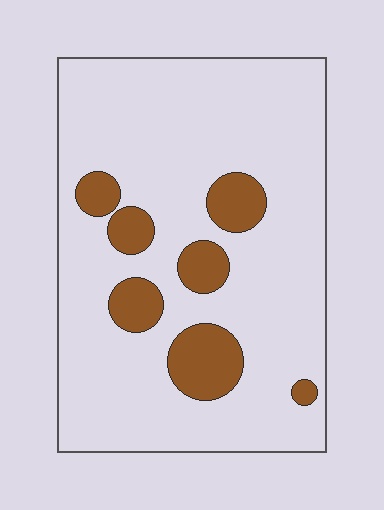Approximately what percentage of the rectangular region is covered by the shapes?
Approximately 15%.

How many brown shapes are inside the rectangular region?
7.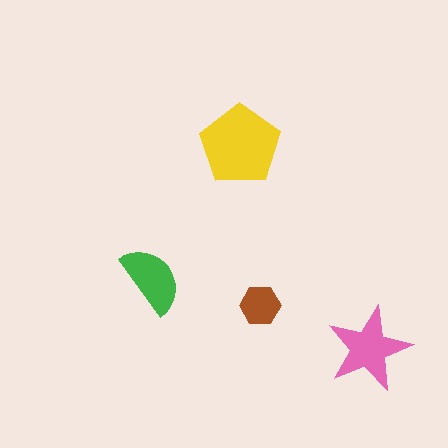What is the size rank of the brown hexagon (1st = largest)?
4th.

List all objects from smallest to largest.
The brown hexagon, the green semicircle, the pink star, the yellow pentagon.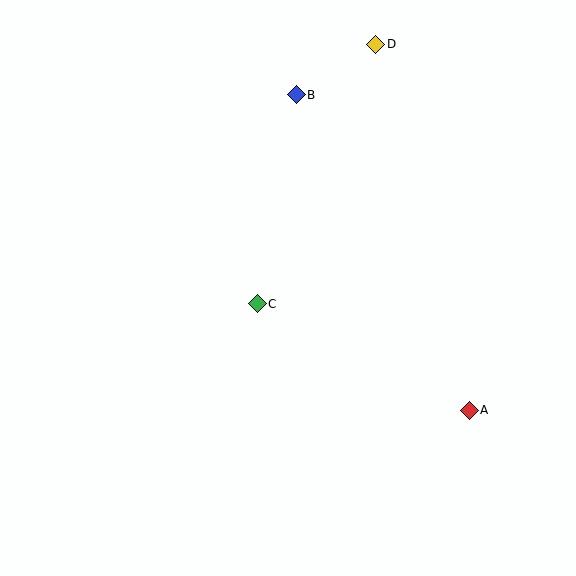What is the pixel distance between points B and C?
The distance between B and C is 213 pixels.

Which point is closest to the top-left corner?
Point B is closest to the top-left corner.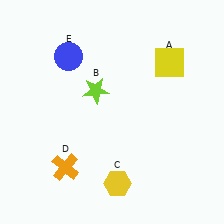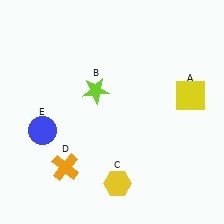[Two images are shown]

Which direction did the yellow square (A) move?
The yellow square (A) moved down.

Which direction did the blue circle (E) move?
The blue circle (E) moved down.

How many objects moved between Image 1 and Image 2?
2 objects moved between the two images.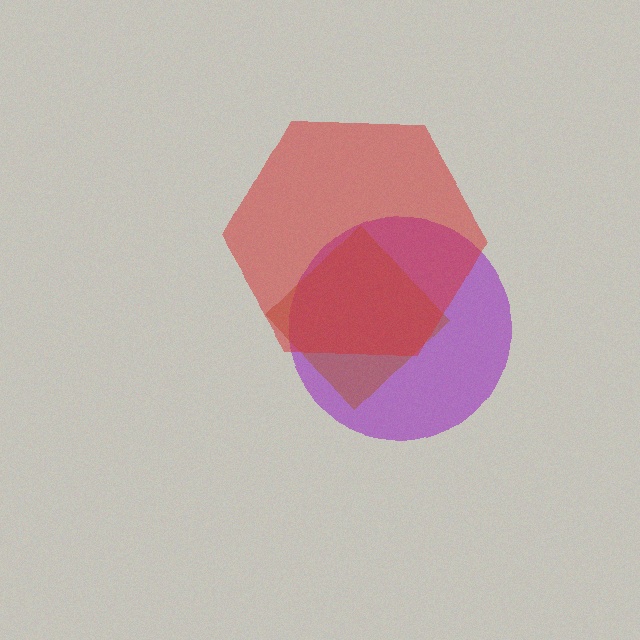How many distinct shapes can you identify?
There are 3 distinct shapes: a purple circle, a brown diamond, a red hexagon.